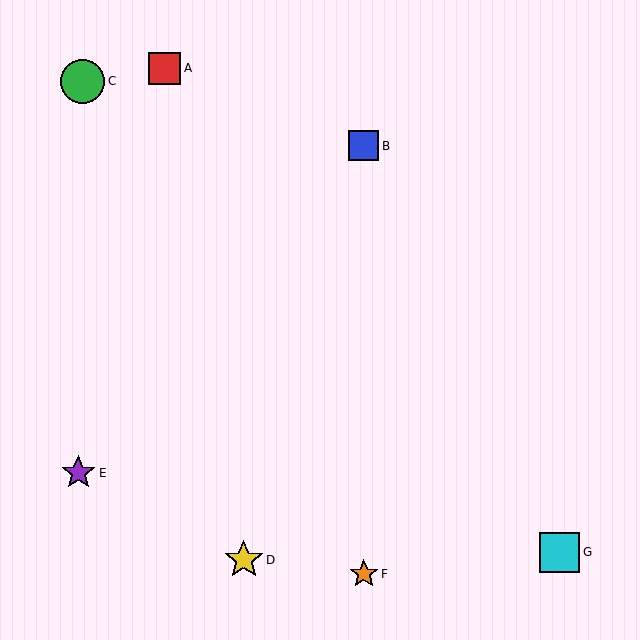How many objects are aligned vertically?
2 objects (B, F) are aligned vertically.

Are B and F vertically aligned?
Yes, both are at x≈364.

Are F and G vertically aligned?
No, F is at x≈364 and G is at x≈559.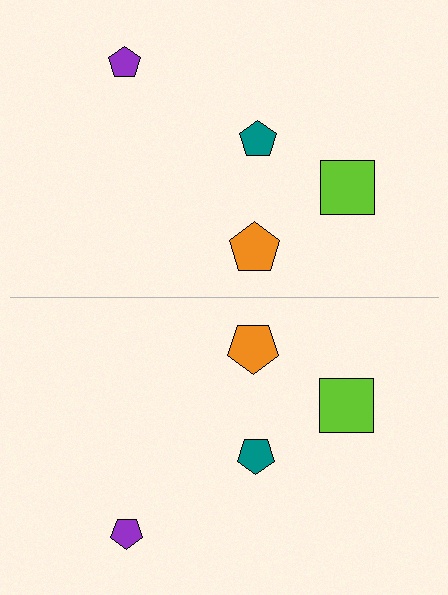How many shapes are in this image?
There are 8 shapes in this image.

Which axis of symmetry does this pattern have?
The pattern has a horizontal axis of symmetry running through the center of the image.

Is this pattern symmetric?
Yes, this pattern has bilateral (reflection) symmetry.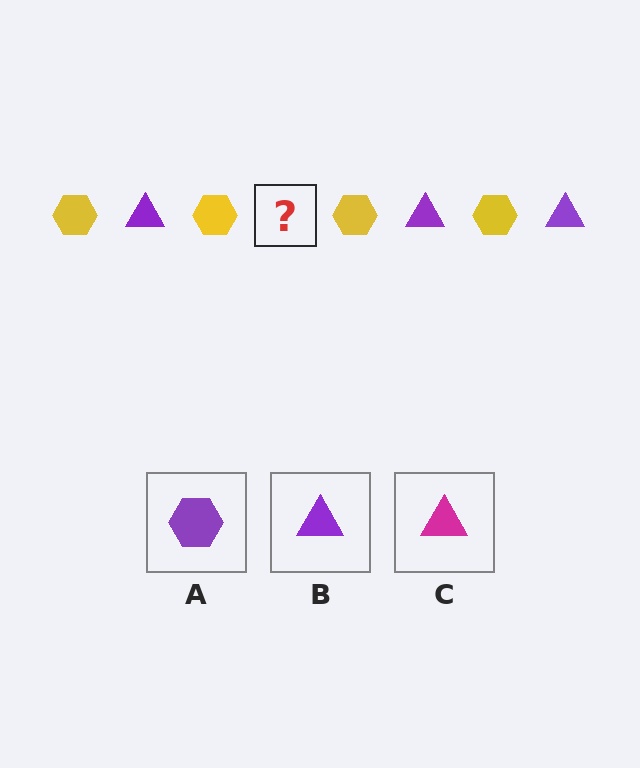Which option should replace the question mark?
Option B.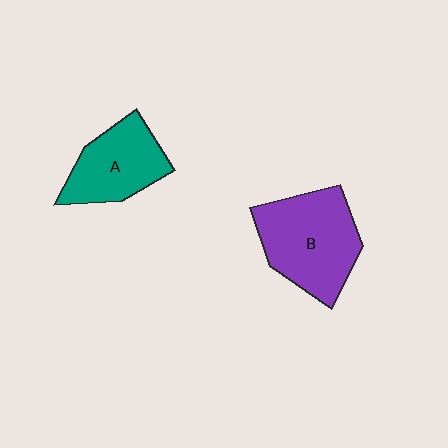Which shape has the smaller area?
Shape A (teal).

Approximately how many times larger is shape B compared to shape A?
Approximately 1.4 times.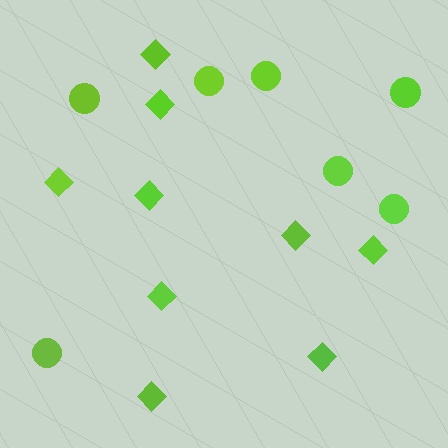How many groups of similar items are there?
There are 2 groups: one group of diamonds (9) and one group of circles (7).